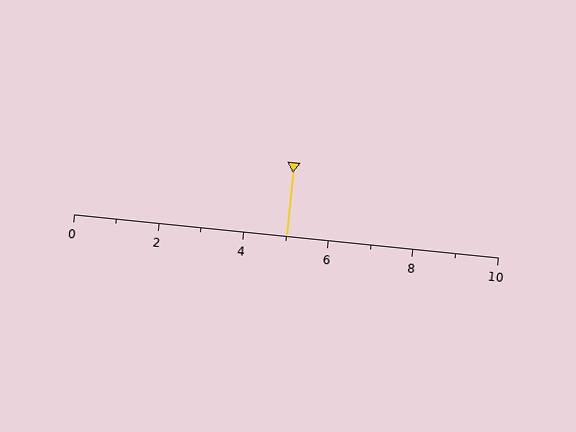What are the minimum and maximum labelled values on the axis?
The axis runs from 0 to 10.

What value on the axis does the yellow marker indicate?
The marker indicates approximately 5.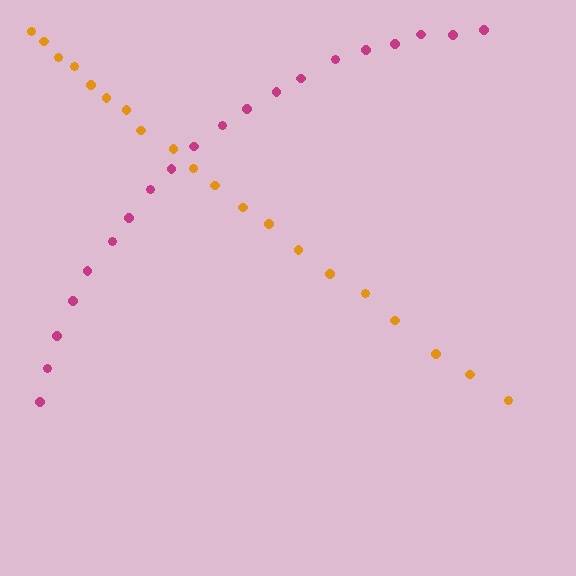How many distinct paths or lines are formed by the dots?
There are 2 distinct paths.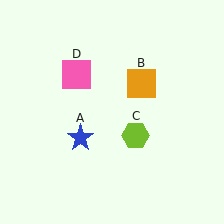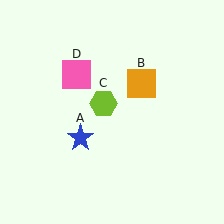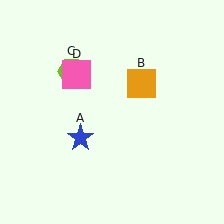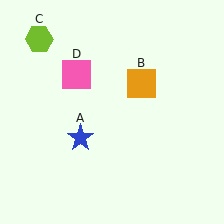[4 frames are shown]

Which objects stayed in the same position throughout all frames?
Blue star (object A) and orange square (object B) and pink square (object D) remained stationary.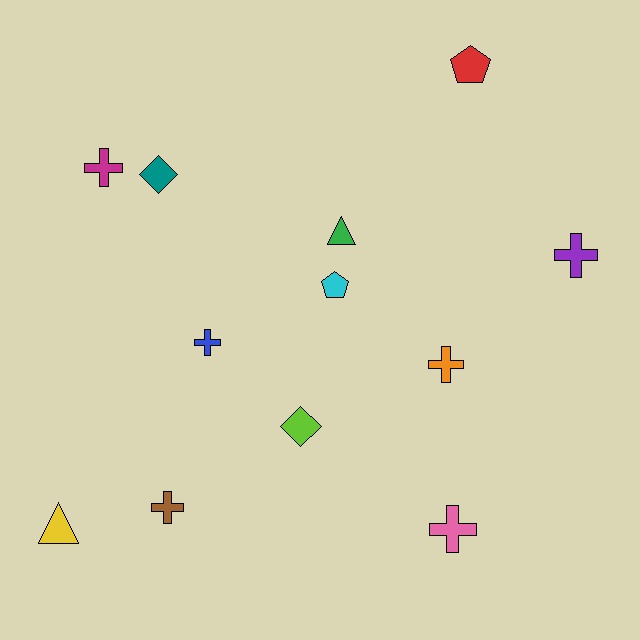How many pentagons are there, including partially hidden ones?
There are 2 pentagons.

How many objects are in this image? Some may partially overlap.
There are 12 objects.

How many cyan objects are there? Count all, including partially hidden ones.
There is 1 cyan object.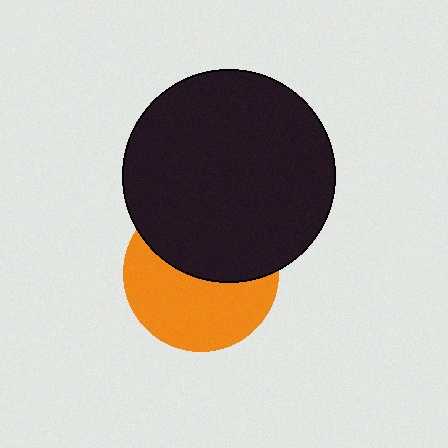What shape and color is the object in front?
The object in front is a black circle.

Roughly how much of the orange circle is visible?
About half of it is visible (roughly 54%).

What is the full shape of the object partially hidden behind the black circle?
The partially hidden object is an orange circle.